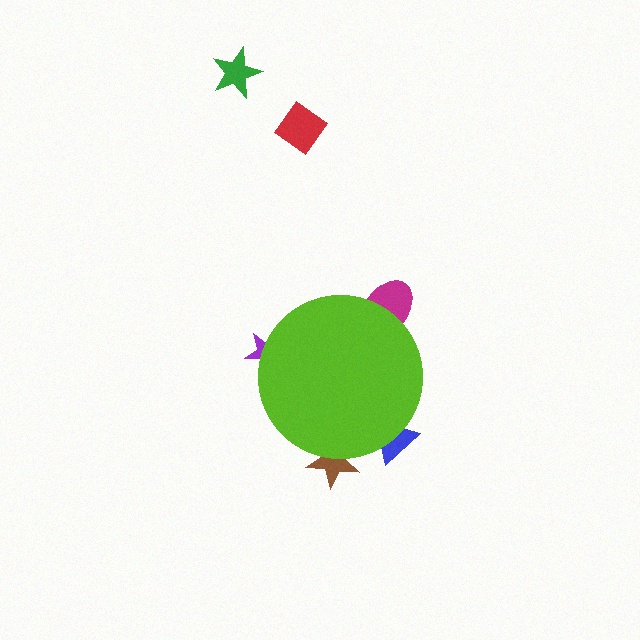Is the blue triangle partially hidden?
Yes, the blue triangle is partially hidden behind the lime circle.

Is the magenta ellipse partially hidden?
Yes, the magenta ellipse is partially hidden behind the lime circle.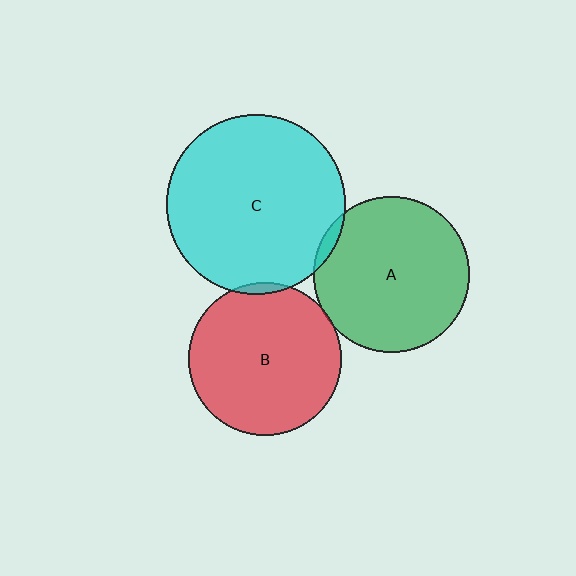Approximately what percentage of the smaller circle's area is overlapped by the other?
Approximately 5%.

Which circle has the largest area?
Circle C (cyan).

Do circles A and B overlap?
Yes.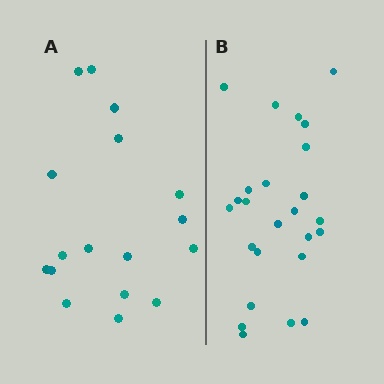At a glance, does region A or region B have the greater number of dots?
Region B (the right region) has more dots.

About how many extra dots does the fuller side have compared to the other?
Region B has roughly 8 or so more dots than region A.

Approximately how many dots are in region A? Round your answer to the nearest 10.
About 20 dots. (The exact count is 17, which rounds to 20.)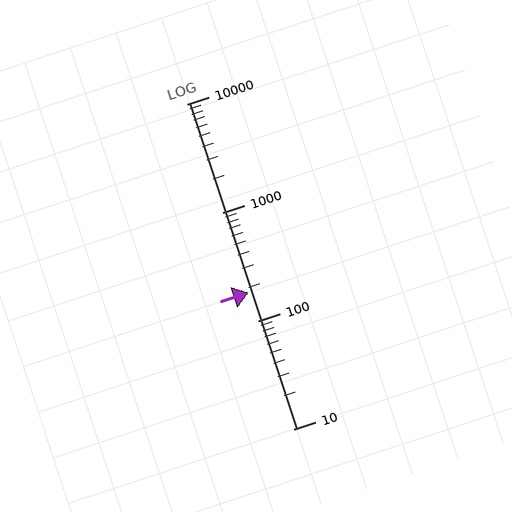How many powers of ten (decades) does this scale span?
The scale spans 3 decades, from 10 to 10000.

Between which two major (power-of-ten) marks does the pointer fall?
The pointer is between 100 and 1000.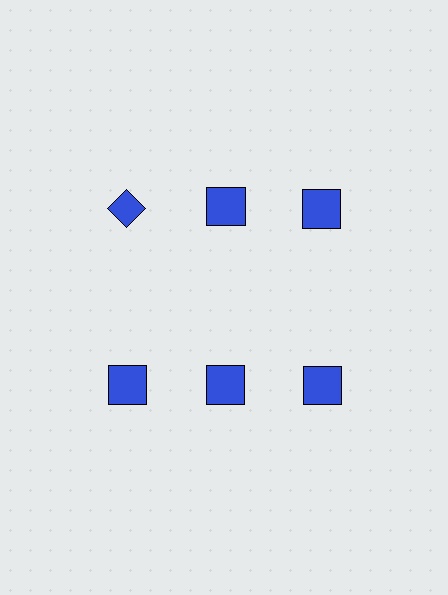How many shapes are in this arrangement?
There are 6 shapes arranged in a grid pattern.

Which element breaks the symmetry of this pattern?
The blue diamond in the top row, leftmost column breaks the symmetry. All other shapes are blue squares.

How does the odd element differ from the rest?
It has a different shape: diamond instead of square.